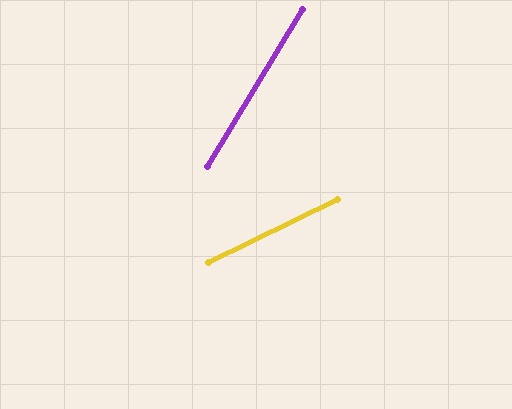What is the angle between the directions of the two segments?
Approximately 33 degrees.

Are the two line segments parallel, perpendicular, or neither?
Neither parallel nor perpendicular — they differ by about 33°.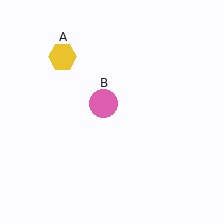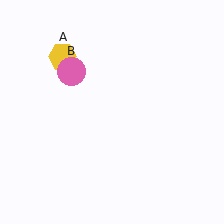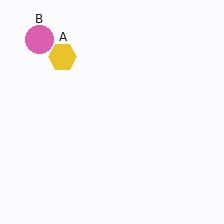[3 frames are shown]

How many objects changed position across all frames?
1 object changed position: pink circle (object B).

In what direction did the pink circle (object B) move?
The pink circle (object B) moved up and to the left.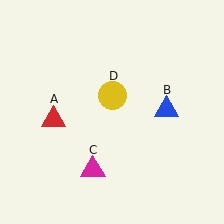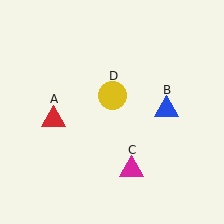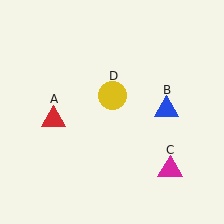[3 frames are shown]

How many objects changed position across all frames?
1 object changed position: magenta triangle (object C).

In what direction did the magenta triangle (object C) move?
The magenta triangle (object C) moved right.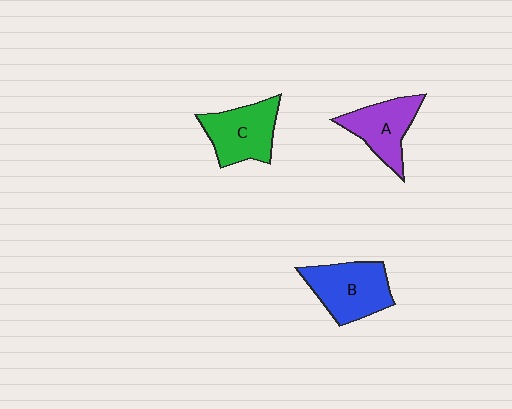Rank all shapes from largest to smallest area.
From largest to smallest: B (blue), C (green), A (purple).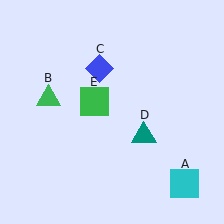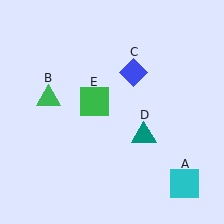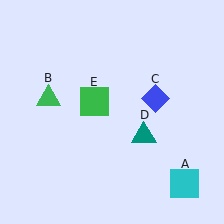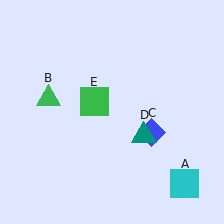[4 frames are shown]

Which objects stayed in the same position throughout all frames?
Cyan square (object A) and green triangle (object B) and teal triangle (object D) and green square (object E) remained stationary.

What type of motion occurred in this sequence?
The blue diamond (object C) rotated clockwise around the center of the scene.